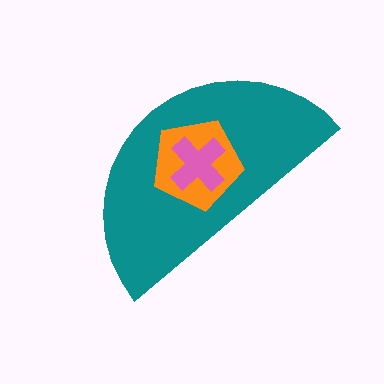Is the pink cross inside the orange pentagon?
Yes.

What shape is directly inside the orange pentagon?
The pink cross.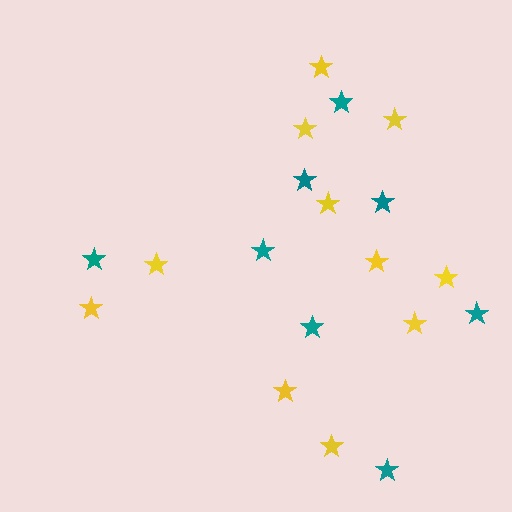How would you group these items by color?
There are 2 groups: one group of teal stars (8) and one group of yellow stars (11).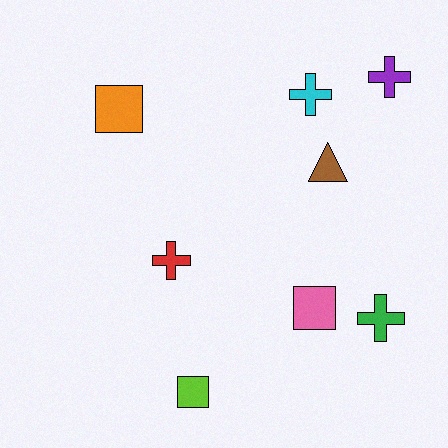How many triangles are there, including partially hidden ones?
There is 1 triangle.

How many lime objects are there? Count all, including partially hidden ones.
There is 1 lime object.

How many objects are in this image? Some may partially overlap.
There are 8 objects.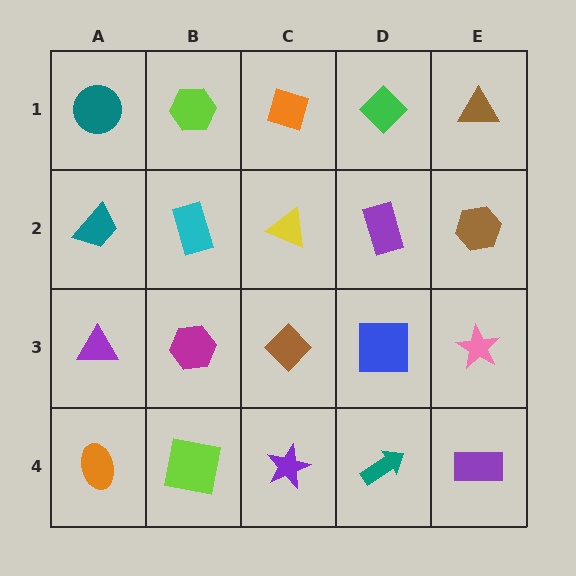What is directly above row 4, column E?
A pink star.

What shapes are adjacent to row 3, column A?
A teal trapezoid (row 2, column A), an orange ellipse (row 4, column A), a magenta hexagon (row 3, column B).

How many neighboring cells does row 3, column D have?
4.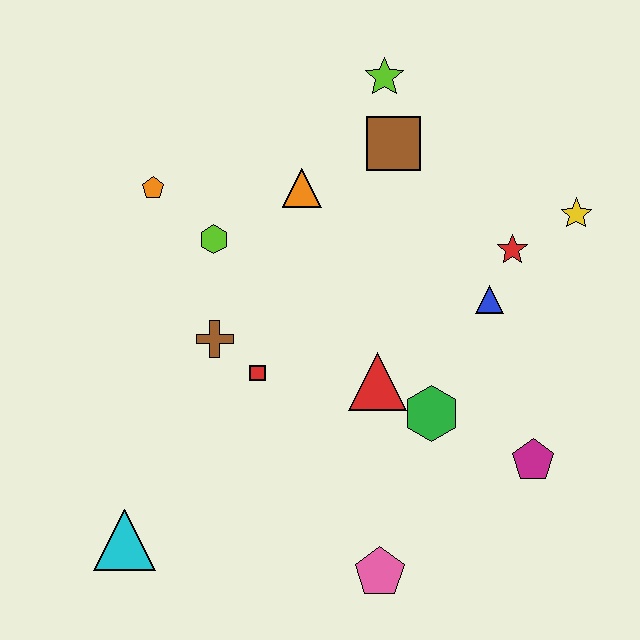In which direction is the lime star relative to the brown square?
The lime star is above the brown square.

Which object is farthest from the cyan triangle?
The yellow star is farthest from the cyan triangle.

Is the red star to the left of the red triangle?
No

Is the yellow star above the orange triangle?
No